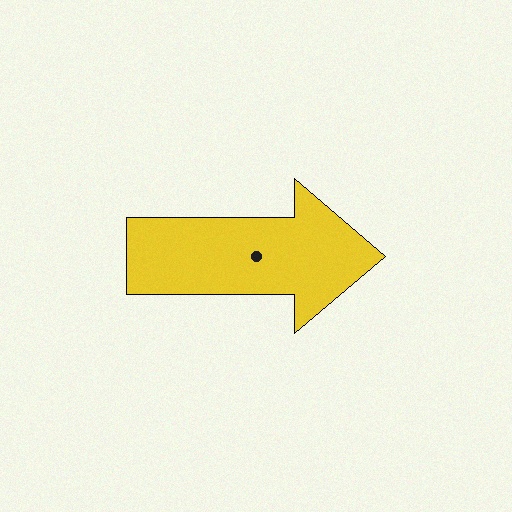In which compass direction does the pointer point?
East.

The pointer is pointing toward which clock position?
Roughly 3 o'clock.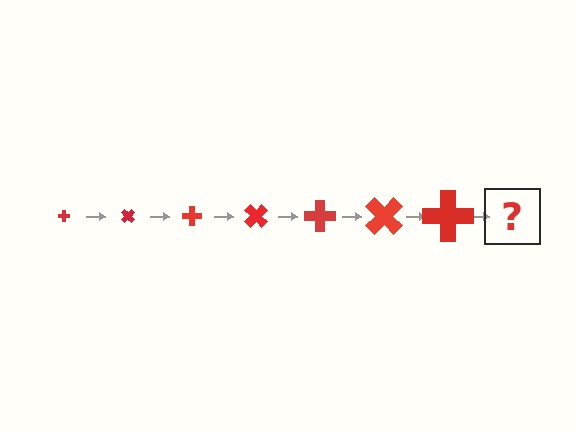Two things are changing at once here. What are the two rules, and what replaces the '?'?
The two rules are that the cross grows larger each step and it rotates 45 degrees each step. The '?' should be a cross, larger than the previous one and rotated 315 degrees from the start.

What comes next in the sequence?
The next element should be a cross, larger than the previous one and rotated 315 degrees from the start.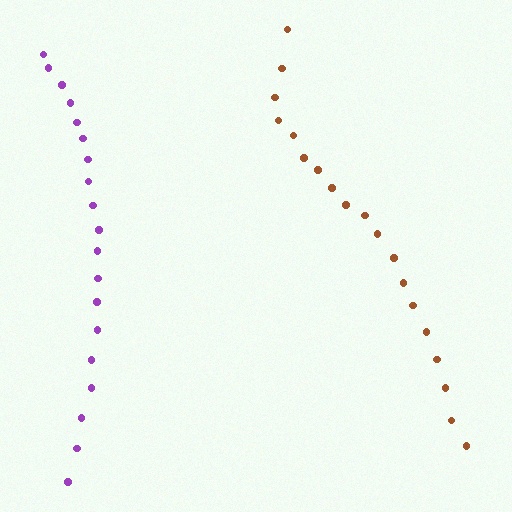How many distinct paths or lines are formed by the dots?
There are 2 distinct paths.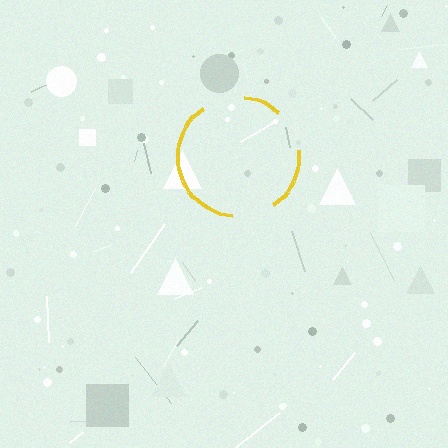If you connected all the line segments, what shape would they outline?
They would outline a circle.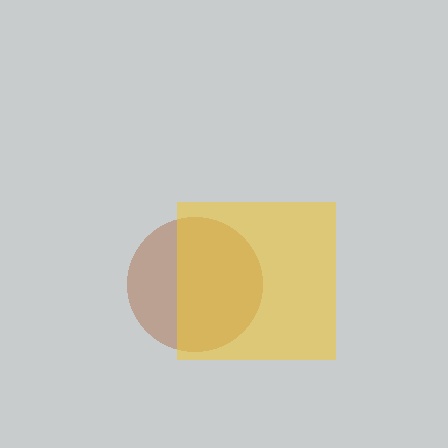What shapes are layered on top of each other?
The layered shapes are: a brown circle, a yellow square.